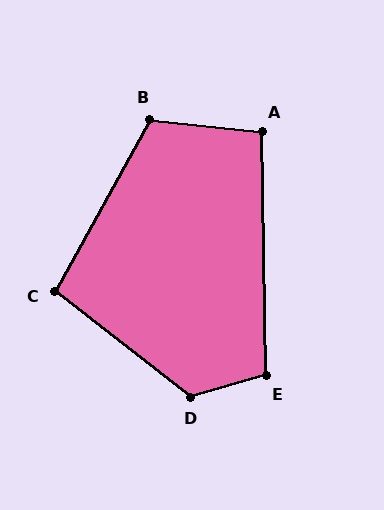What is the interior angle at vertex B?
Approximately 113 degrees (obtuse).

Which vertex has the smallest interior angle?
A, at approximately 97 degrees.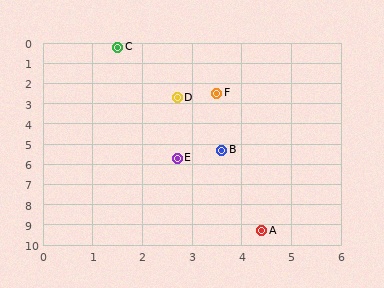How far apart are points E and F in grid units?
Points E and F are about 3.3 grid units apart.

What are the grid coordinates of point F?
Point F is at approximately (3.5, 2.5).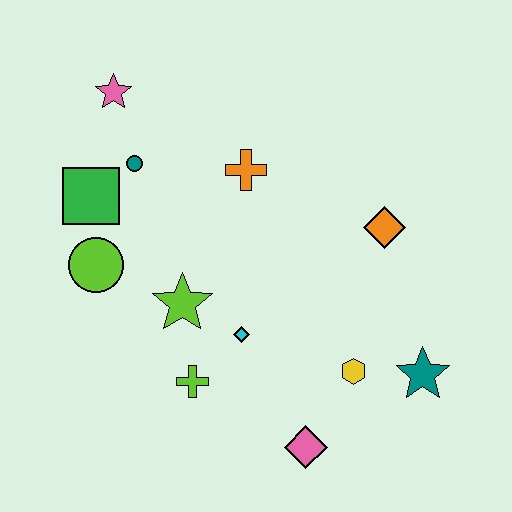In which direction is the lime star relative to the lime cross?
The lime star is above the lime cross.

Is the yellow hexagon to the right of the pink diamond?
Yes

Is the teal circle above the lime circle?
Yes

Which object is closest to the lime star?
The cyan diamond is closest to the lime star.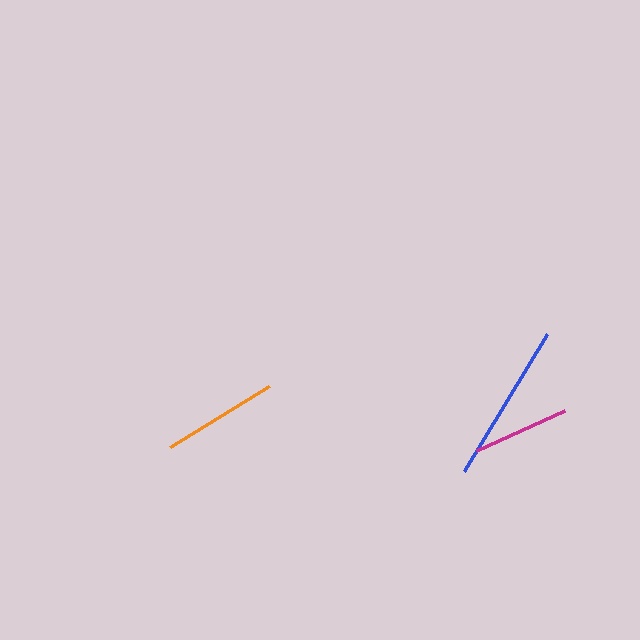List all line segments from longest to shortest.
From longest to shortest: blue, orange, magenta.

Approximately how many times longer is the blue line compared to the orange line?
The blue line is approximately 1.4 times the length of the orange line.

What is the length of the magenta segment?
The magenta segment is approximately 96 pixels long.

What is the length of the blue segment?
The blue segment is approximately 160 pixels long.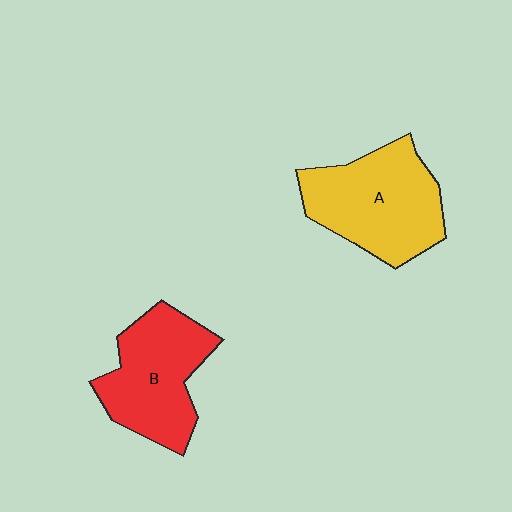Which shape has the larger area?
Shape A (yellow).